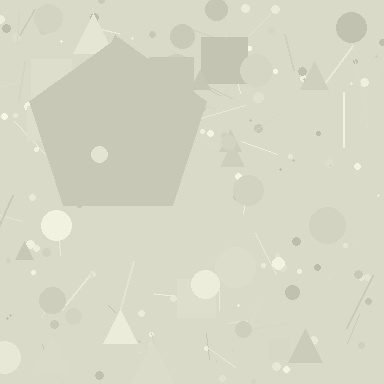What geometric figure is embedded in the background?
A pentagon is embedded in the background.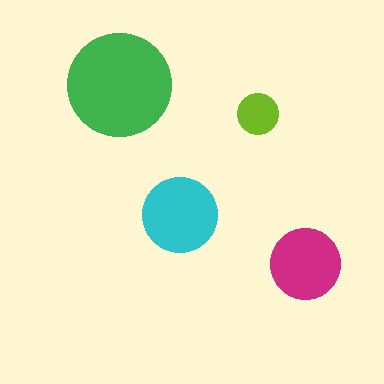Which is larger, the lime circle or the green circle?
The green one.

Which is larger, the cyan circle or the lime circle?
The cyan one.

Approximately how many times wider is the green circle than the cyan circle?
About 1.5 times wider.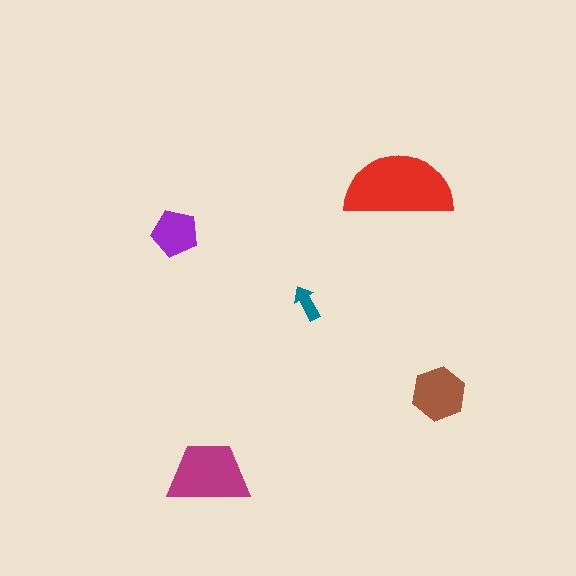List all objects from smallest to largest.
The teal arrow, the purple pentagon, the brown hexagon, the magenta trapezoid, the red semicircle.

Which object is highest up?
The red semicircle is topmost.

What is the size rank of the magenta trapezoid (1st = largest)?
2nd.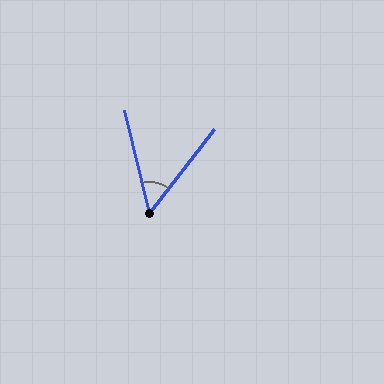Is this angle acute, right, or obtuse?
It is acute.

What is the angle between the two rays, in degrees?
Approximately 51 degrees.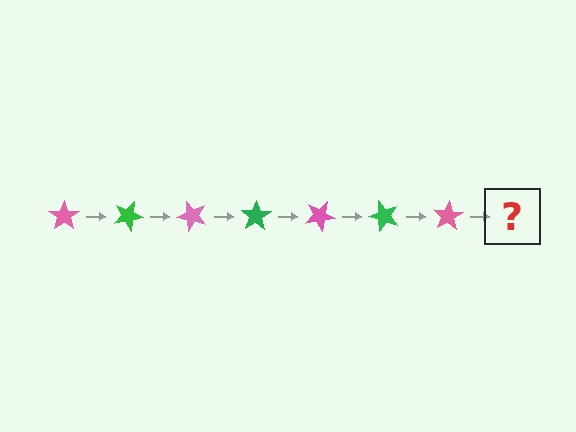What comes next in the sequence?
The next element should be a green star, rotated 175 degrees from the start.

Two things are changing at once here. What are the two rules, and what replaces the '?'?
The two rules are that it rotates 25 degrees each step and the color cycles through pink and green. The '?' should be a green star, rotated 175 degrees from the start.